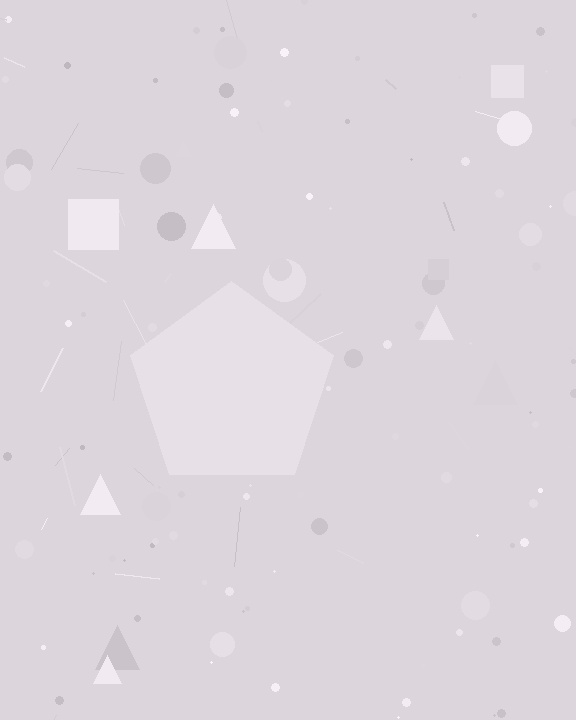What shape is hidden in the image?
A pentagon is hidden in the image.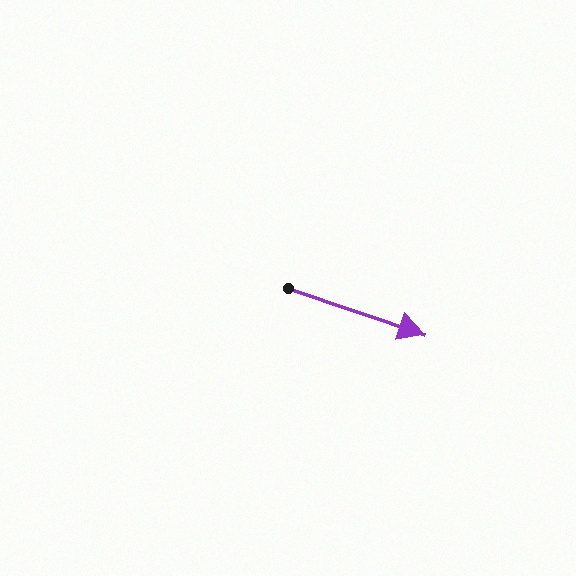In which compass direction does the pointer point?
East.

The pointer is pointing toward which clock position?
Roughly 4 o'clock.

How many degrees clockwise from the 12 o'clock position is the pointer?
Approximately 109 degrees.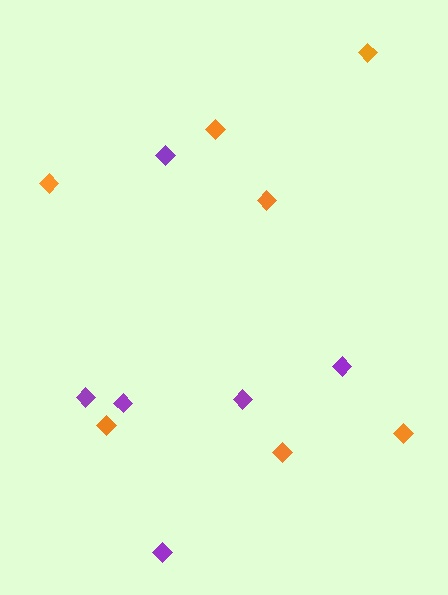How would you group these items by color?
There are 2 groups: one group of orange diamonds (7) and one group of purple diamonds (6).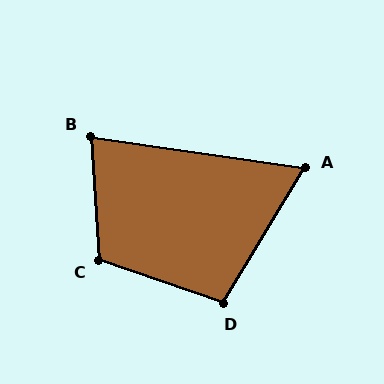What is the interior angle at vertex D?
Approximately 102 degrees (obtuse).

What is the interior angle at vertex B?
Approximately 78 degrees (acute).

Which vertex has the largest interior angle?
C, at approximately 113 degrees.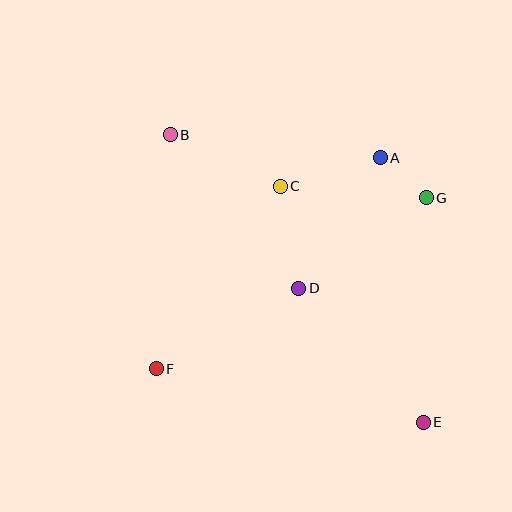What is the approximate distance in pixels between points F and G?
The distance between F and G is approximately 320 pixels.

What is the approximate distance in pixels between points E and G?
The distance between E and G is approximately 225 pixels.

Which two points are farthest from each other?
Points B and E are farthest from each other.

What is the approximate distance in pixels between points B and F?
The distance between B and F is approximately 235 pixels.